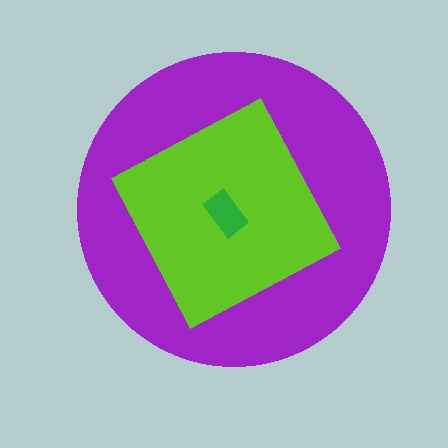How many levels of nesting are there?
3.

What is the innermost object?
The green rectangle.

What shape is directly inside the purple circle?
The lime square.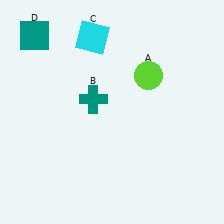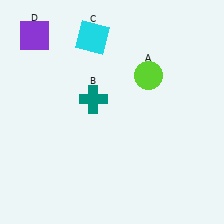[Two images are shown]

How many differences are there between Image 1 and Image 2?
There is 1 difference between the two images.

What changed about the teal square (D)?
In Image 1, D is teal. In Image 2, it changed to purple.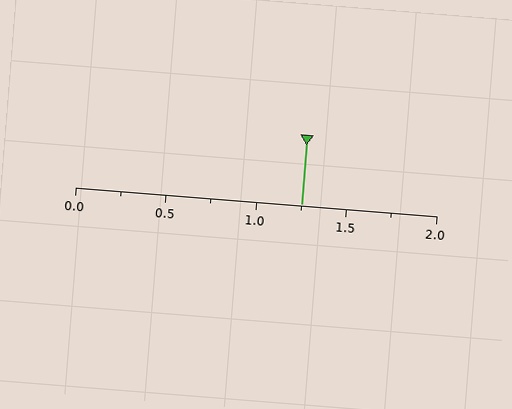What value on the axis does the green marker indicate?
The marker indicates approximately 1.25.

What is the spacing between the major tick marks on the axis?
The major ticks are spaced 0.5 apart.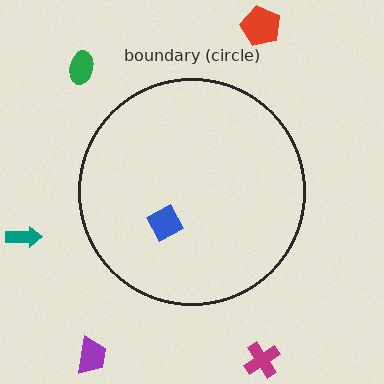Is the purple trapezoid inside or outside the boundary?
Outside.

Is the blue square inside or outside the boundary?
Inside.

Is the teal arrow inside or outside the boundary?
Outside.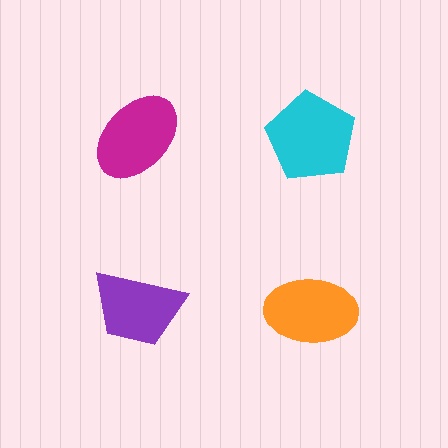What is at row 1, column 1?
A magenta ellipse.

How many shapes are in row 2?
2 shapes.